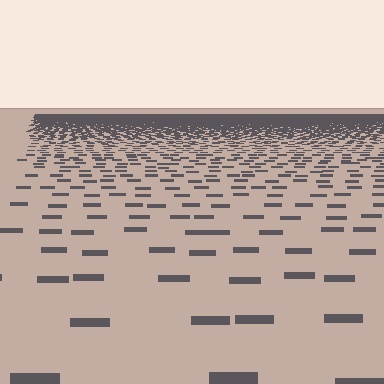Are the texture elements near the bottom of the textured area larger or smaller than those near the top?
Larger. Near the bottom, elements are closer to the viewer and appear at a bigger on-screen size.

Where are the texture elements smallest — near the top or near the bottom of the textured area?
Near the top.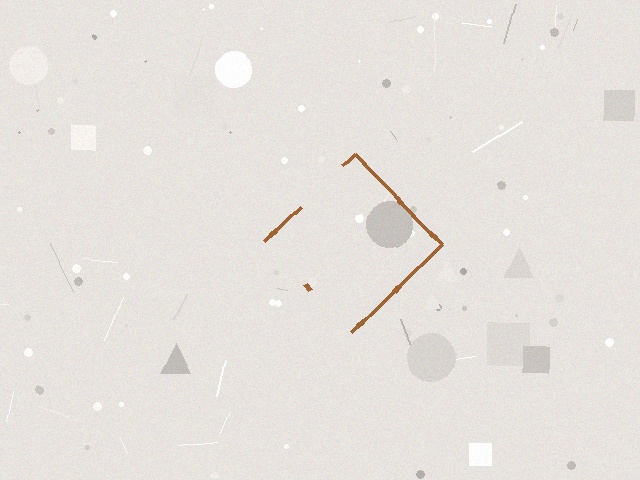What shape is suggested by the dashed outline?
The dashed outline suggests a diamond.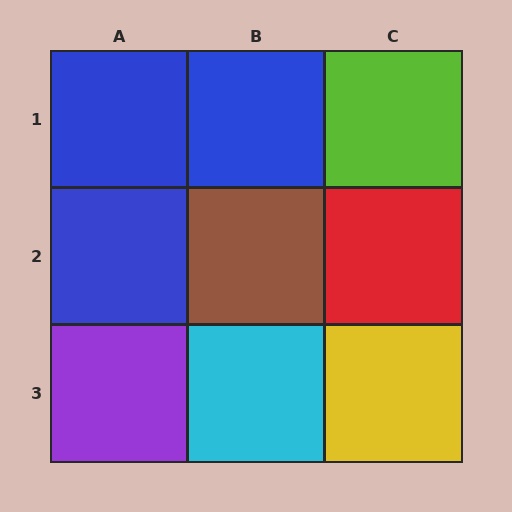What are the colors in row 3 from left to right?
Purple, cyan, yellow.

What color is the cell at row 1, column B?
Blue.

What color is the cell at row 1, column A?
Blue.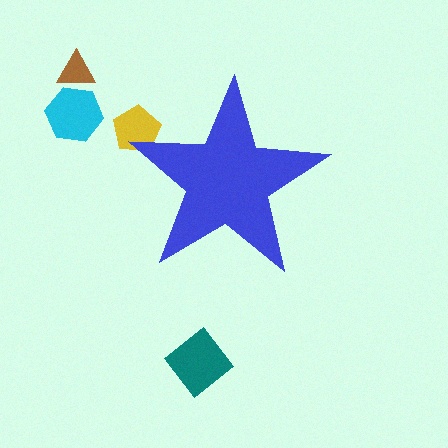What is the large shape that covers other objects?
A blue star.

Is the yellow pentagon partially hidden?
Yes, the yellow pentagon is partially hidden behind the blue star.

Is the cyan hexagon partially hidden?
No, the cyan hexagon is fully visible.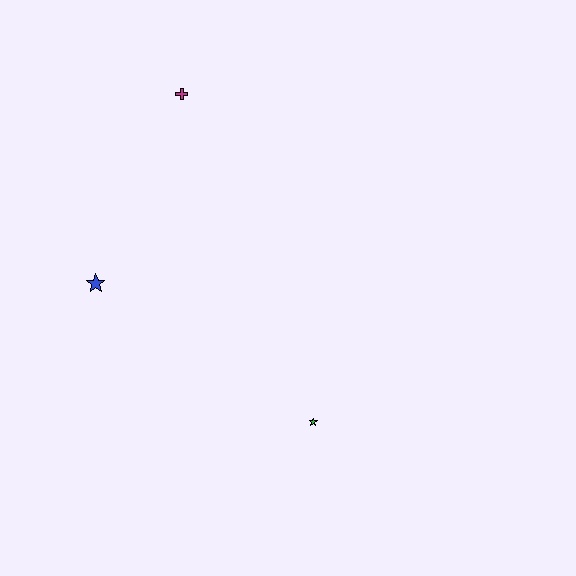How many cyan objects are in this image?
There are no cyan objects.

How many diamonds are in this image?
There are no diamonds.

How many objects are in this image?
There are 3 objects.